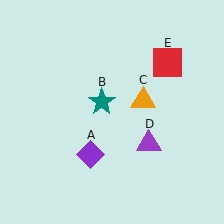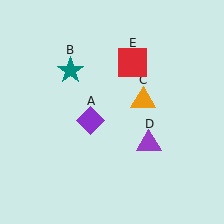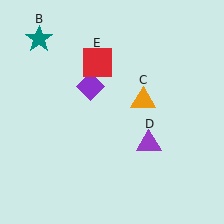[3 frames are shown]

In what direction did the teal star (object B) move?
The teal star (object B) moved up and to the left.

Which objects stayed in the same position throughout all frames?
Orange triangle (object C) and purple triangle (object D) remained stationary.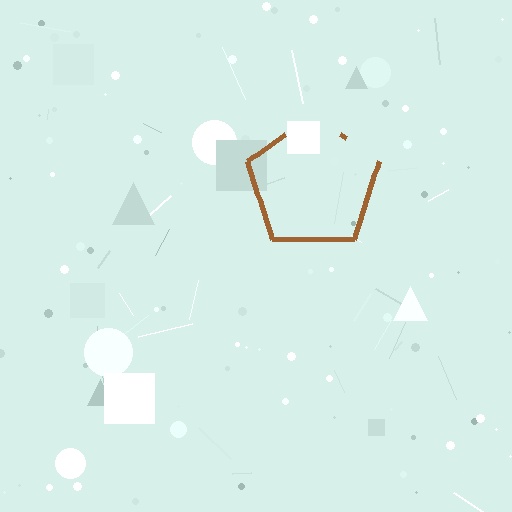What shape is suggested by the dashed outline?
The dashed outline suggests a pentagon.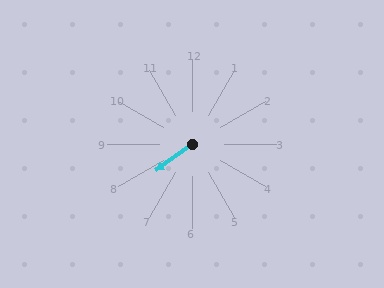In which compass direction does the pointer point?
Southwest.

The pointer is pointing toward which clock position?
Roughly 8 o'clock.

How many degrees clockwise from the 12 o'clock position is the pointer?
Approximately 234 degrees.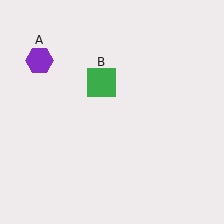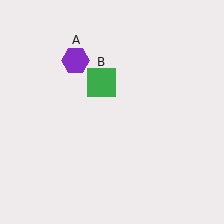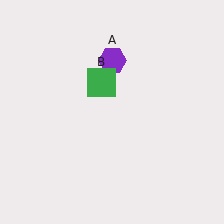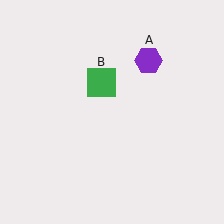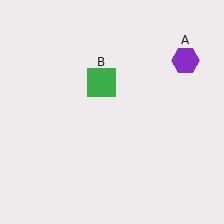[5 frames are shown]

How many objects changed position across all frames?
1 object changed position: purple hexagon (object A).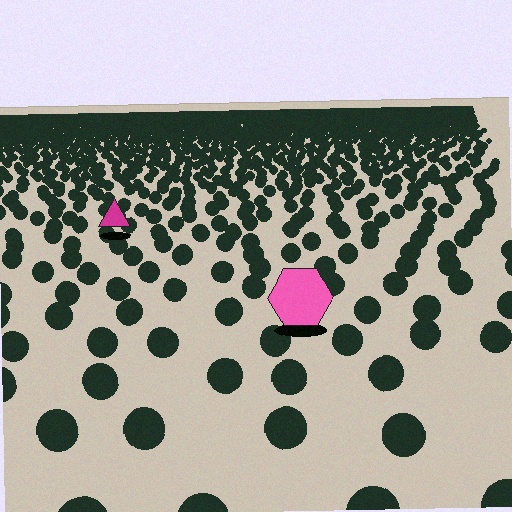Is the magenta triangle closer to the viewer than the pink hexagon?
No. The pink hexagon is closer — you can tell from the texture gradient: the ground texture is coarser near it.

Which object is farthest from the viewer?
The magenta triangle is farthest from the viewer. It appears smaller and the ground texture around it is denser.